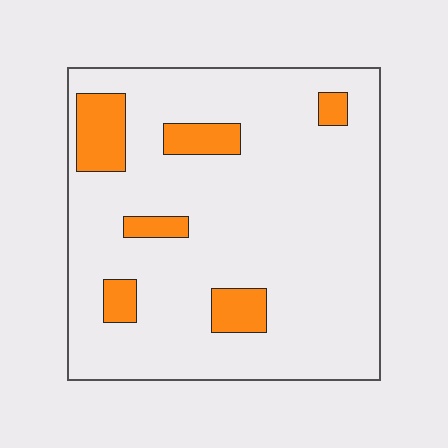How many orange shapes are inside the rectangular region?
6.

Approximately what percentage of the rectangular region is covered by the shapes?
Approximately 15%.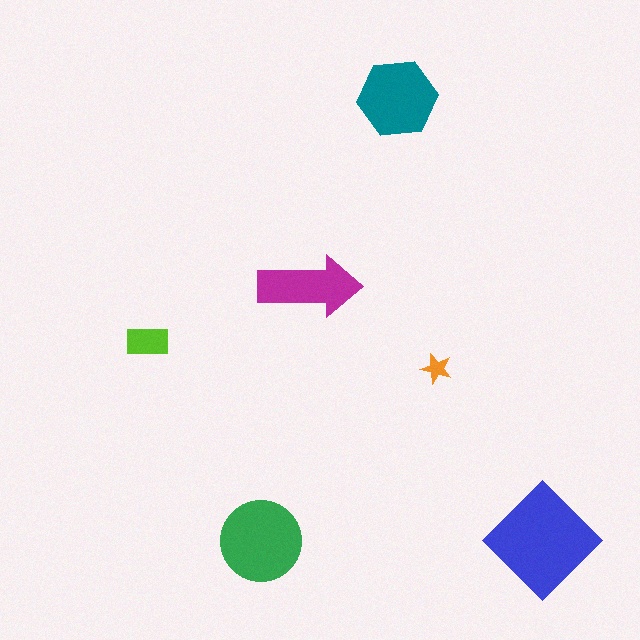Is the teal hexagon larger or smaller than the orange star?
Larger.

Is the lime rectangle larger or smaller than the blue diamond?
Smaller.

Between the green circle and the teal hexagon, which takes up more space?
The green circle.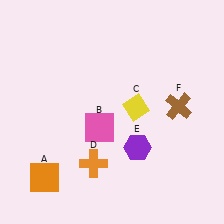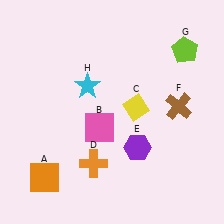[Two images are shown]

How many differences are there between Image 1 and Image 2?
There are 2 differences between the two images.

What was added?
A lime pentagon (G), a cyan star (H) were added in Image 2.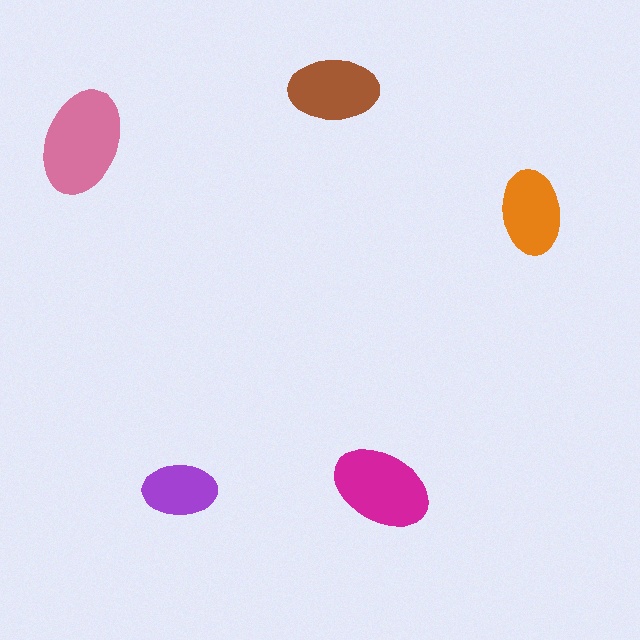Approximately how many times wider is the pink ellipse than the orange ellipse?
About 1.5 times wider.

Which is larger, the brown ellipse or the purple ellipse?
The brown one.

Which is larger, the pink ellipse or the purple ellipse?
The pink one.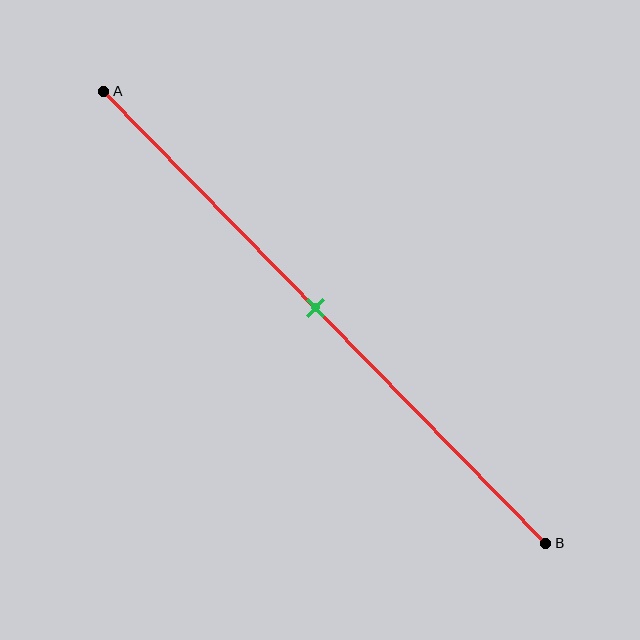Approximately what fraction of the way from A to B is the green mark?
The green mark is approximately 50% of the way from A to B.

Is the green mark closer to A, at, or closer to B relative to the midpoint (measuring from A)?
The green mark is approximately at the midpoint of segment AB.